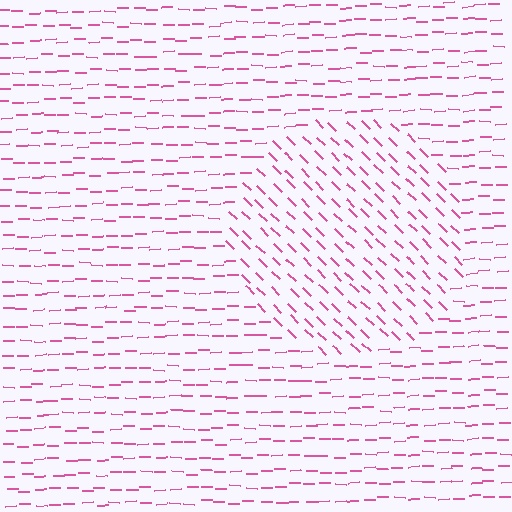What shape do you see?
I see a circle.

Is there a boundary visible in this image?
Yes, there is a texture boundary formed by a change in line orientation.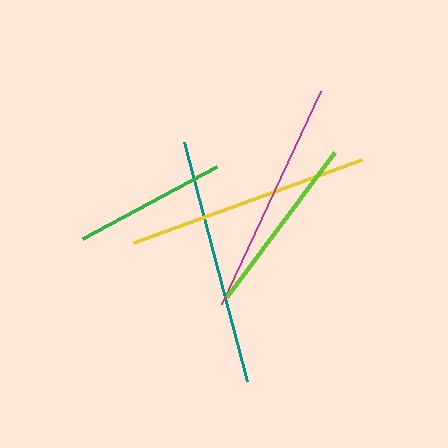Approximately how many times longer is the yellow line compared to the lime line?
The yellow line is approximately 1.3 times the length of the lime line.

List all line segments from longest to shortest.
From longest to shortest: teal, yellow, magenta, lime, green.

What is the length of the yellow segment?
The yellow segment is approximately 242 pixels long.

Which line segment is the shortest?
The green line is the shortest at approximately 152 pixels.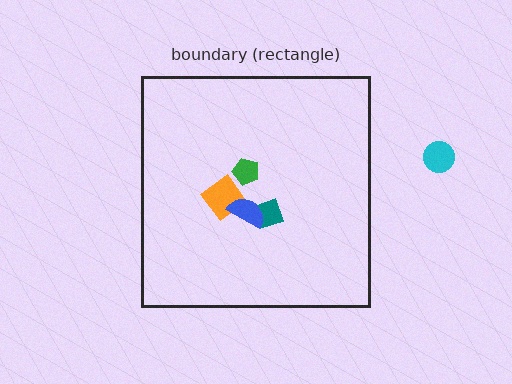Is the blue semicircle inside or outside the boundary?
Inside.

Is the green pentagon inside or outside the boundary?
Inside.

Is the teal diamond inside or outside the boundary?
Inside.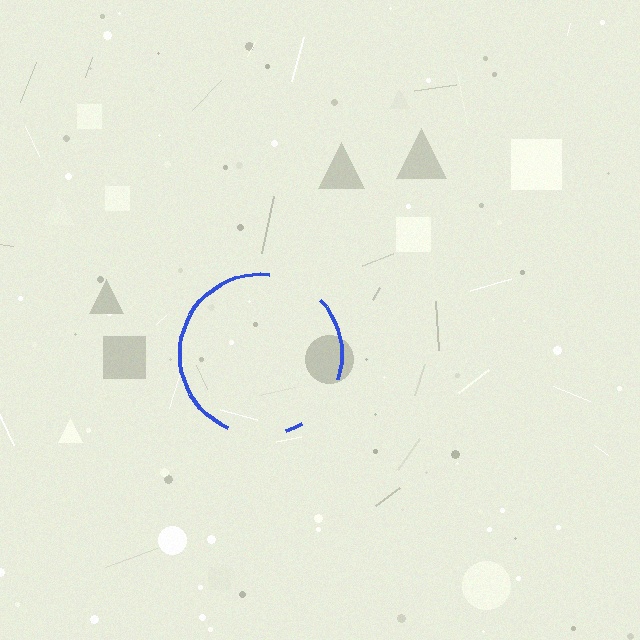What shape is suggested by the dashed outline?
The dashed outline suggests a circle.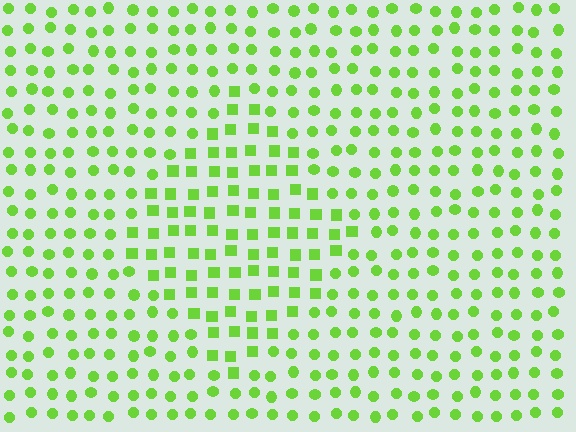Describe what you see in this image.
The image is filled with small lime elements arranged in a uniform grid. A diamond-shaped region contains squares, while the surrounding area contains circles. The boundary is defined purely by the change in element shape.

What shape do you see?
I see a diamond.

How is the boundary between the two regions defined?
The boundary is defined by a change in element shape: squares inside vs. circles outside. All elements share the same color and spacing.